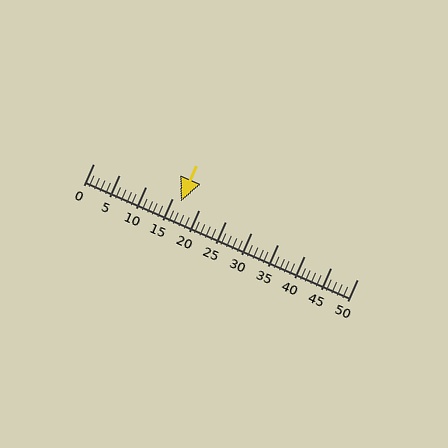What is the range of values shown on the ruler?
The ruler shows values from 0 to 50.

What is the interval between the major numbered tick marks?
The major tick marks are spaced 5 units apart.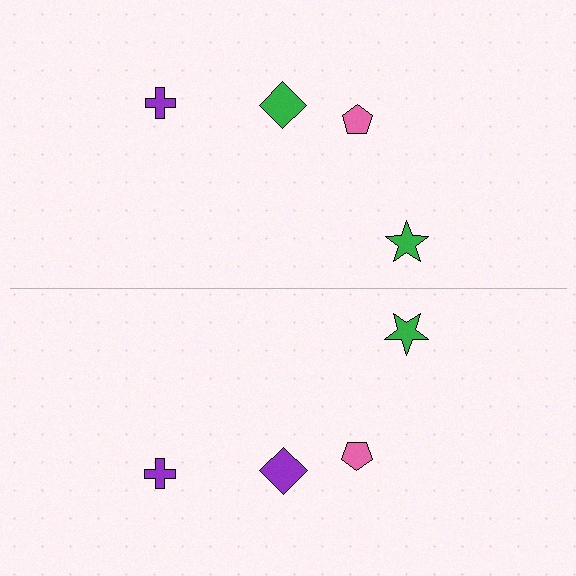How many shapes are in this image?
There are 8 shapes in this image.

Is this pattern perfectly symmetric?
No, the pattern is not perfectly symmetric. The purple diamond on the bottom side breaks the symmetry — its mirror counterpart is green.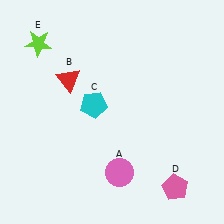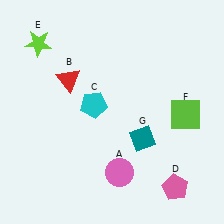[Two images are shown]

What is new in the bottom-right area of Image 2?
A lime square (F) was added in the bottom-right area of Image 2.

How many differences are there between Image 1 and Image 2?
There are 2 differences between the two images.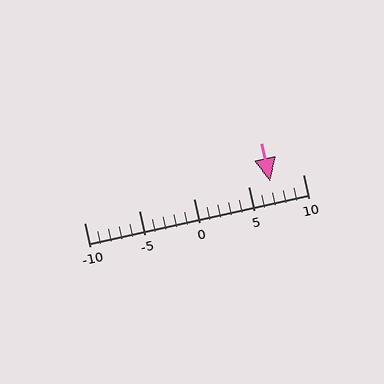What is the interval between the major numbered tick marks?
The major tick marks are spaced 5 units apart.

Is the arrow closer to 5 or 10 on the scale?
The arrow is closer to 5.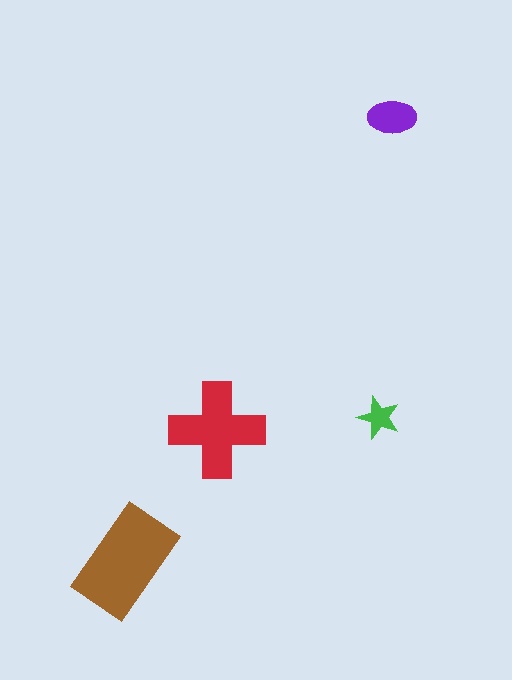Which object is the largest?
The brown rectangle.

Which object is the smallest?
The green star.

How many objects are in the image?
There are 4 objects in the image.